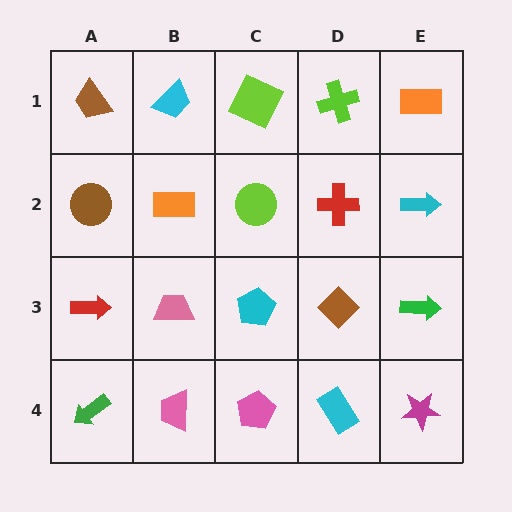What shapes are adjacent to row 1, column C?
A lime circle (row 2, column C), a cyan trapezoid (row 1, column B), a lime cross (row 1, column D).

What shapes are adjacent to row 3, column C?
A lime circle (row 2, column C), a pink pentagon (row 4, column C), a pink trapezoid (row 3, column B), a brown diamond (row 3, column D).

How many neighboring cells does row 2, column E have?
3.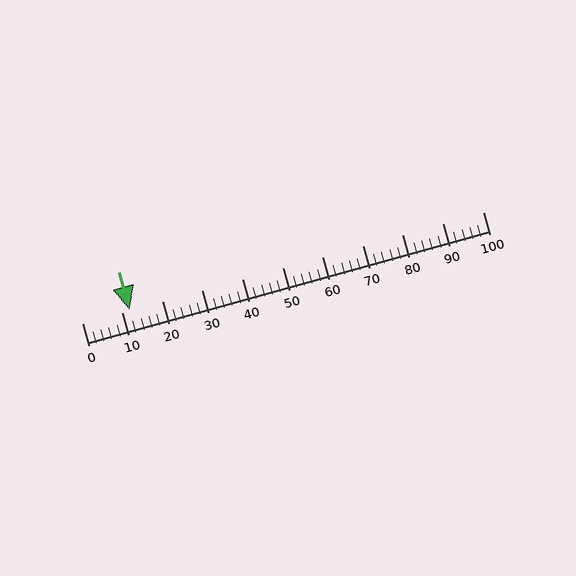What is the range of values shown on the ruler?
The ruler shows values from 0 to 100.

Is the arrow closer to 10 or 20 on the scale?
The arrow is closer to 10.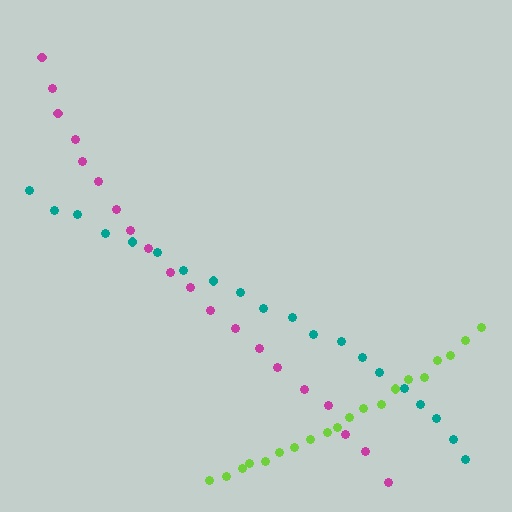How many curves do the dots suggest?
There are 3 distinct paths.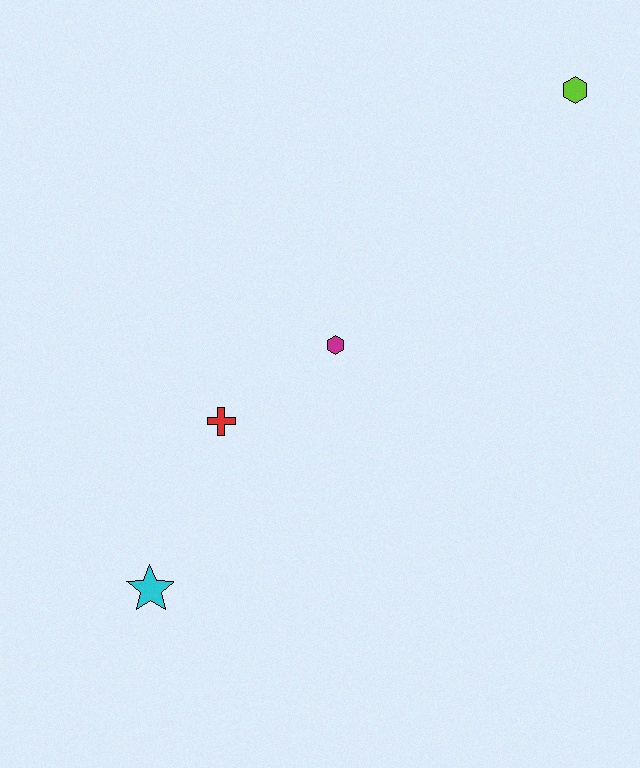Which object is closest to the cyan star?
The red cross is closest to the cyan star.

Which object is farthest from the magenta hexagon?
The lime hexagon is farthest from the magenta hexagon.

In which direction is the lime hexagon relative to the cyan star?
The lime hexagon is above the cyan star.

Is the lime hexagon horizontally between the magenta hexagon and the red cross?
No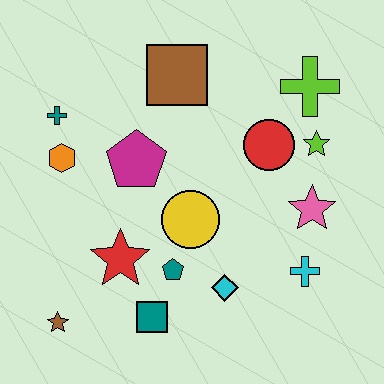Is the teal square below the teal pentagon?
Yes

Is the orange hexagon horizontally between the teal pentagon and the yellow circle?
No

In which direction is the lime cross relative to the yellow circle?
The lime cross is above the yellow circle.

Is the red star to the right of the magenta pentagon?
No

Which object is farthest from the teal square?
The lime cross is farthest from the teal square.